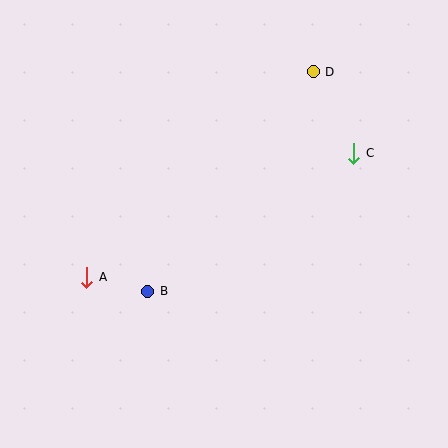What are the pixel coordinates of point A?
Point A is at (87, 277).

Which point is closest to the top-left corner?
Point A is closest to the top-left corner.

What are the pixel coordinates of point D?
Point D is at (313, 72).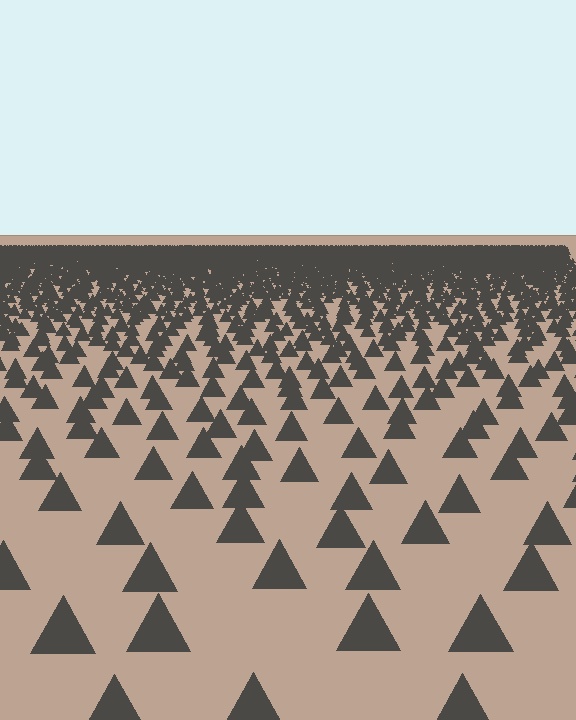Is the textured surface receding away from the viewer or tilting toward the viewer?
The surface is receding away from the viewer. Texture elements get smaller and denser toward the top.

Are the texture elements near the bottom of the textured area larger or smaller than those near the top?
Larger. Near the bottom, elements are closer to the viewer and appear at a bigger on-screen size.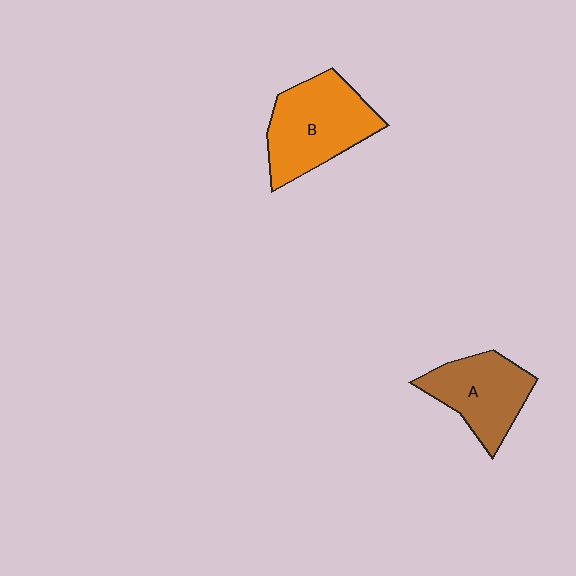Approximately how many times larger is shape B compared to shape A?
Approximately 1.3 times.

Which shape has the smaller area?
Shape A (brown).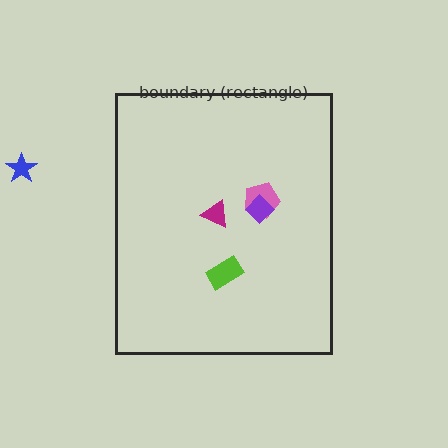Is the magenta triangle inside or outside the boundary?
Inside.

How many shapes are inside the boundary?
4 inside, 1 outside.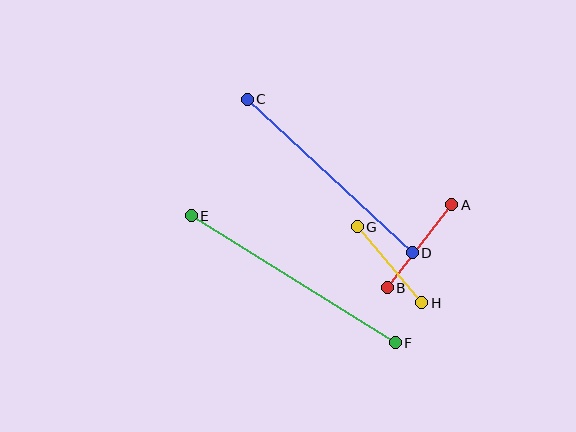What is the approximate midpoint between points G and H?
The midpoint is at approximately (390, 265) pixels.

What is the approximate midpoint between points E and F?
The midpoint is at approximately (293, 279) pixels.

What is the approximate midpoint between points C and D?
The midpoint is at approximately (330, 176) pixels.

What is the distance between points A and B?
The distance is approximately 105 pixels.